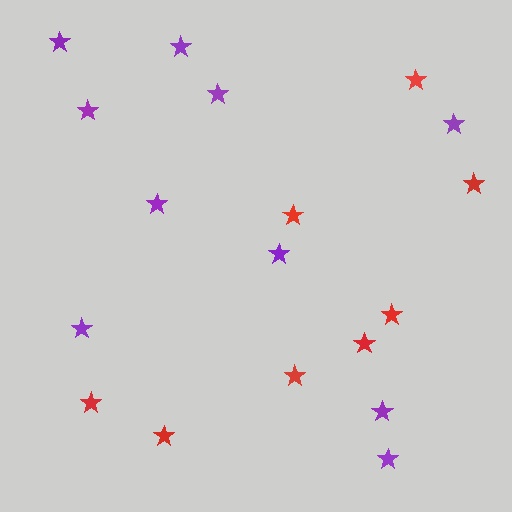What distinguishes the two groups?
There are 2 groups: one group of red stars (8) and one group of purple stars (10).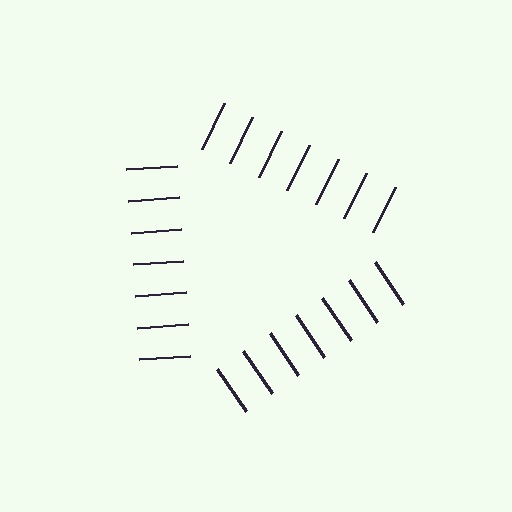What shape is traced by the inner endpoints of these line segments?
An illusory triangle — the line segments terminate on its edges but no continuous stroke is drawn.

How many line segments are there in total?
21 — 7 along each of the 3 edges.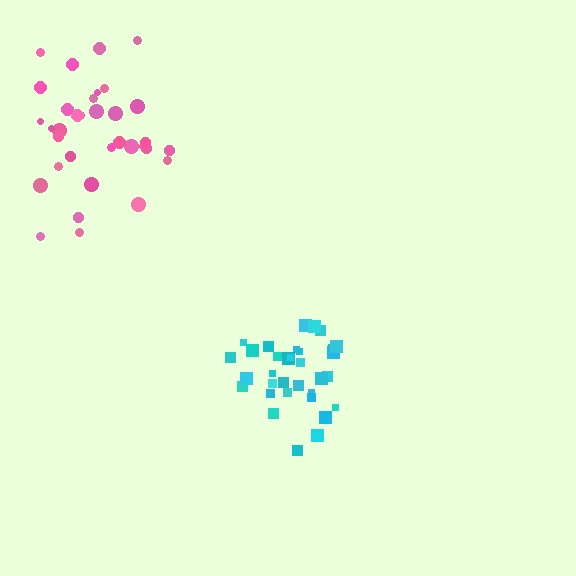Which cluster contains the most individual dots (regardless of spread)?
Pink (34).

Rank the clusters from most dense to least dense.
cyan, pink.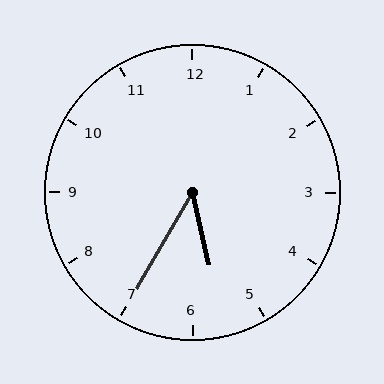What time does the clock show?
5:35.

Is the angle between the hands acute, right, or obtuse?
It is acute.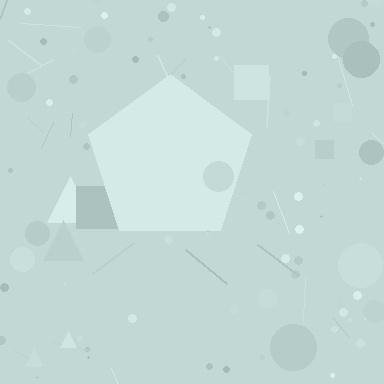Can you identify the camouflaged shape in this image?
The camouflaged shape is a pentagon.